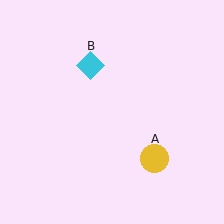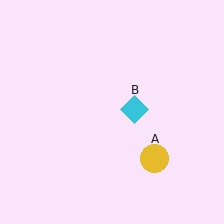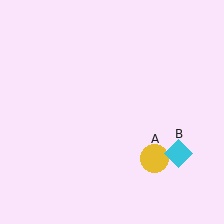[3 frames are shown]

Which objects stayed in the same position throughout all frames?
Yellow circle (object A) remained stationary.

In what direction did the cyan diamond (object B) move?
The cyan diamond (object B) moved down and to the right.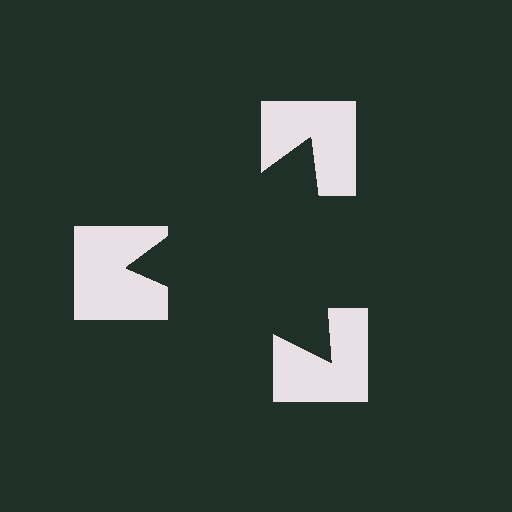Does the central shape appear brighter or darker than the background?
It typically appears slightly darker than the background, even though no actual brightness change is drawn.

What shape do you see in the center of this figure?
An illusory triangle — its edges are inferred from the aligned wedge cuts in the notched squares, not physically drawn.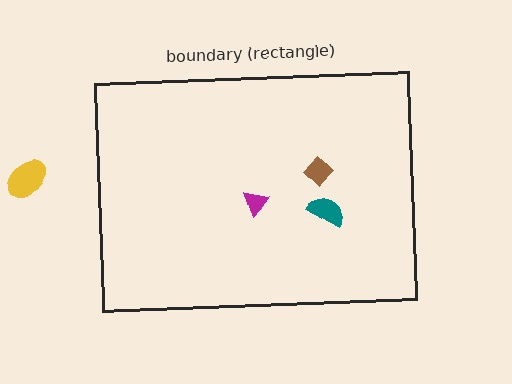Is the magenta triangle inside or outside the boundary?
Inside.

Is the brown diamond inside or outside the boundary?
Inside.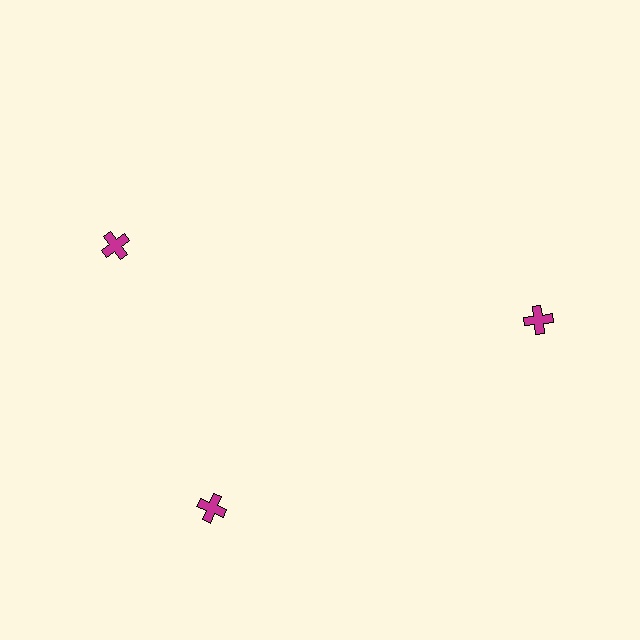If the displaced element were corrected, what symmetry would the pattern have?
It would have 3-fold rotational symmetry — the pattern would map onto itself every 120 degrees.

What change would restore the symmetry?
The symmetry would be restored by rotating it back into even spacing with its neighbors so that all 3 crosses sit at equal angles and equal distance from the center.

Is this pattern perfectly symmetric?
No. The 3 magenta crosses are arranged in a ring, but one element near the 11 o'clock position is rotated out of alignment along the ring, breaking the 3-fold rotational symmetry.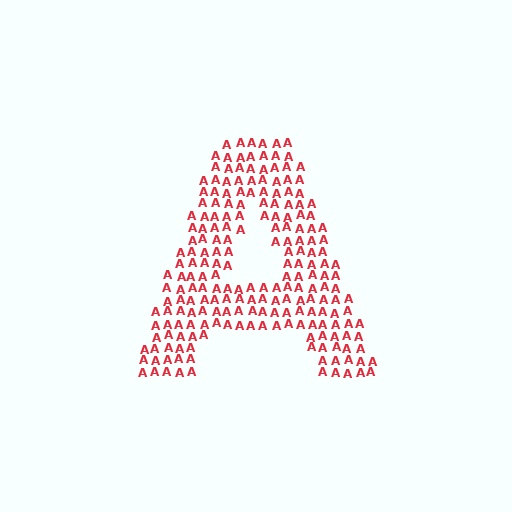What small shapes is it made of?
It is made of small letter A's.